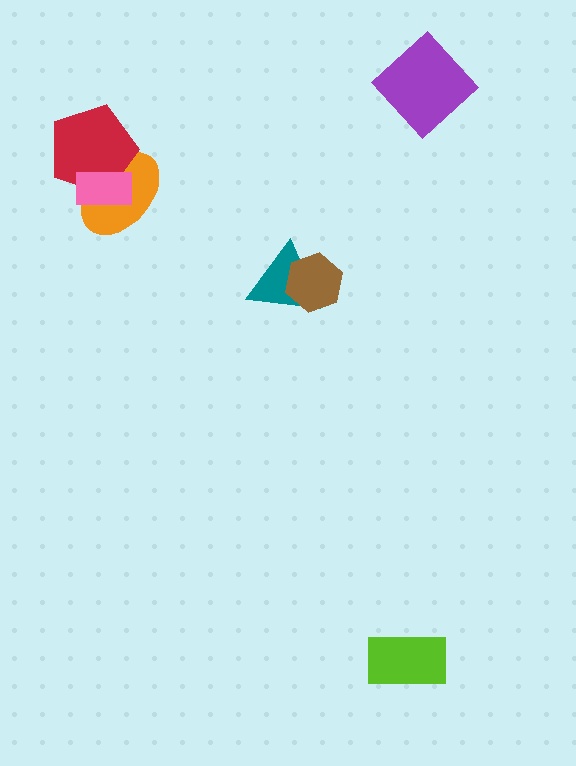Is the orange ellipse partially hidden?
Yes, it is partially covered by another shape.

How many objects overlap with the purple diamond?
0 objects overlap with the purple diamond.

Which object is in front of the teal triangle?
The brown hexagon is in front of the teal triangle.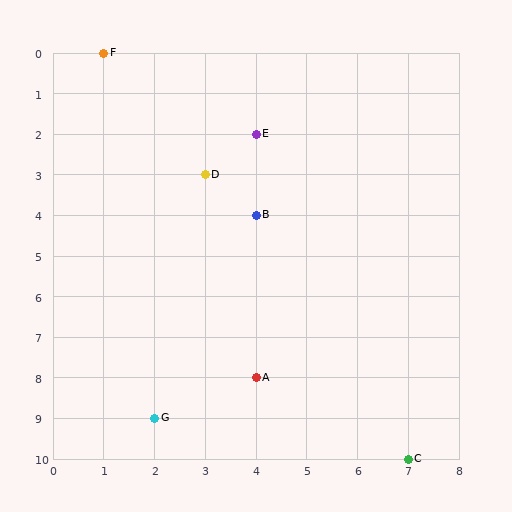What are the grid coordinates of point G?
Point G is at grid coordinates (2, 9).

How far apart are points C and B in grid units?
Points C and B are 3 columns and 6 rows apart (about 6.7 grid units diagonally).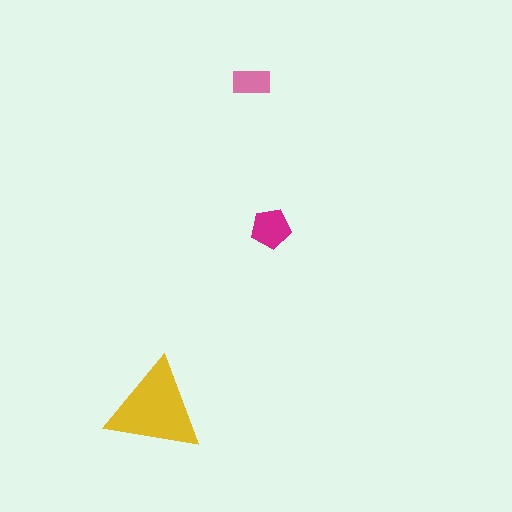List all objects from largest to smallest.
The yellow triangle, the magenta pentagon, the pink rectangle.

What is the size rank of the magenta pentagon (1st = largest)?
2nd.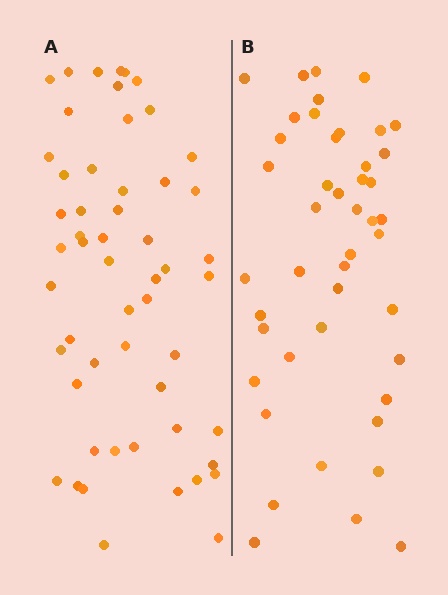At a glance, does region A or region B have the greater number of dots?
Region A (the left region) has more dots.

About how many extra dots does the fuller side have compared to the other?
Region A has roughly 8 or so more dots than region B.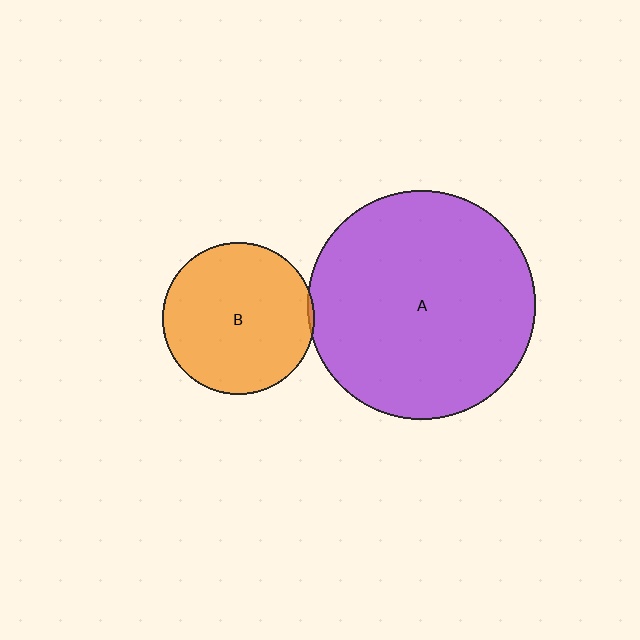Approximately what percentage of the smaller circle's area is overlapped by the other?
Approximately 5%.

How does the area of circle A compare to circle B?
Approximately 2.3 times.